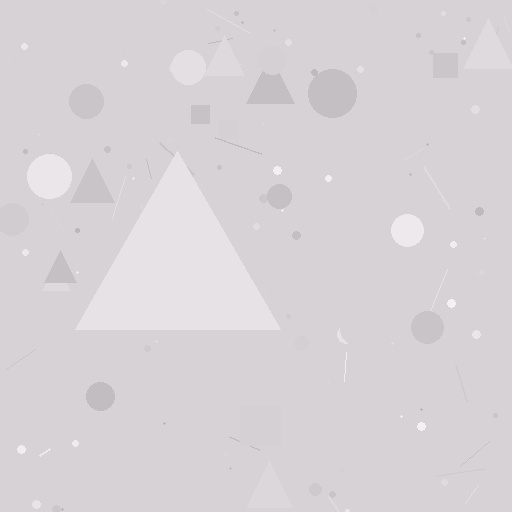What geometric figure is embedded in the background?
A triangle is embedded in the background.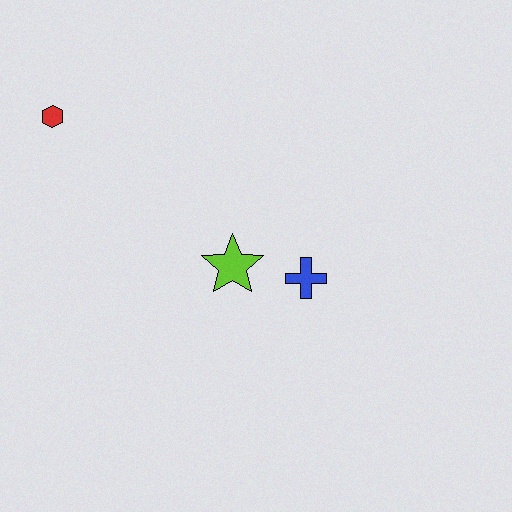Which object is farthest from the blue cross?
The red hexagon is farthest from the blue cross.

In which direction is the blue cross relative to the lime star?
The blue cross is to the right of the lime star.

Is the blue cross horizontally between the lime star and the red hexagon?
No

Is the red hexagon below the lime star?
No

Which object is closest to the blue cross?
The lime star is closest to the blue cross.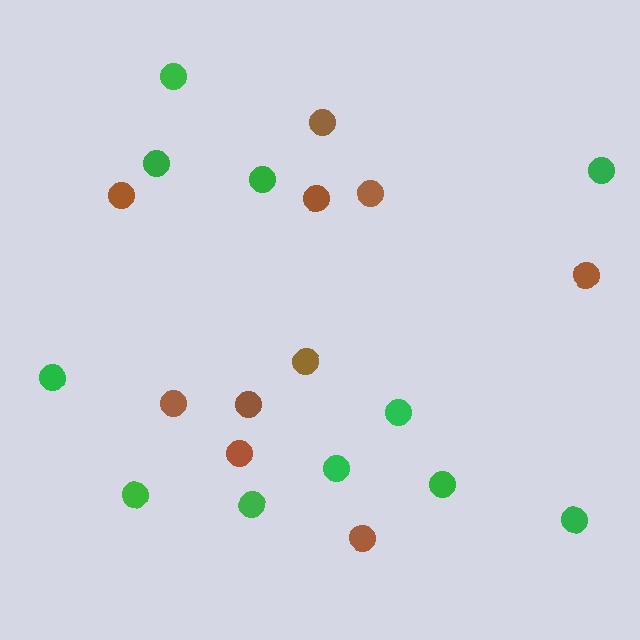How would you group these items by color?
There are 2 groups: one group of green circles (11) and one group of brown circles (10).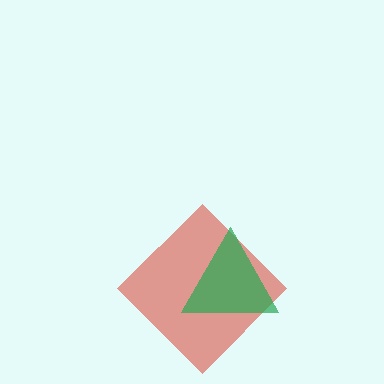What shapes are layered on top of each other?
The layered shapes are: a red diamond, a green triangle.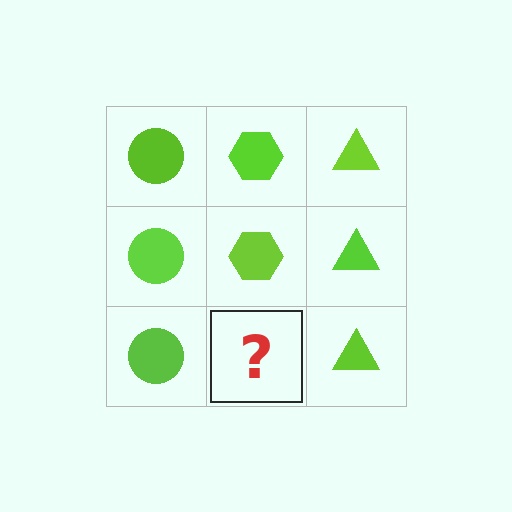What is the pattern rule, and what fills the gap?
The rule is that each column has a consistent shape. The gap should be filled with a lime hexagon.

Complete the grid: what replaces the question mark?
The question mark should be replaced with a lime hexagon.